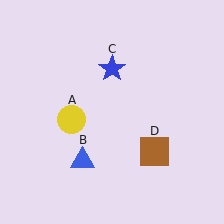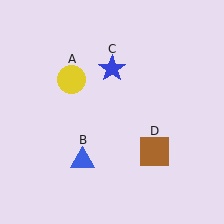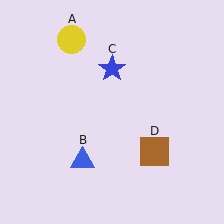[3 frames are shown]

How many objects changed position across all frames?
1 object changed position: yellow circle (object A).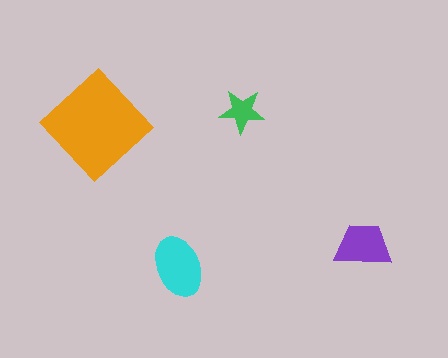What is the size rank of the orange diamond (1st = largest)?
1st.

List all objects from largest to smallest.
The orange diamond, the cyan ellipse, the purple trapezoid, the green star.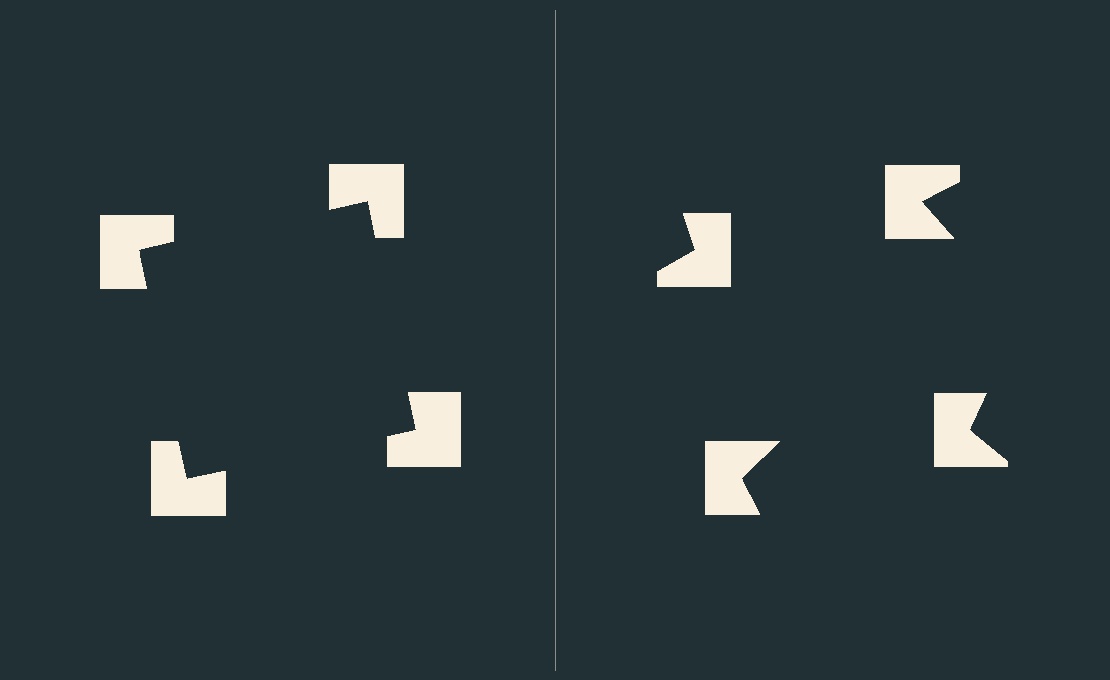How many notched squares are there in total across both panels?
8 — 4 on each side.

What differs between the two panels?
The notched squares are positioned identically on both sides; only the wedge orientations differ. On the left they align to a square; on the right they are misaligned.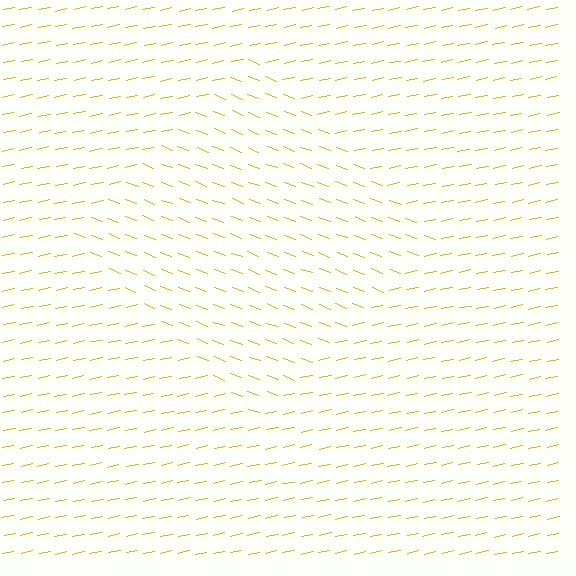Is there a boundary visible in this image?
Yes, there is a texture boundary formed by a change in line orientation.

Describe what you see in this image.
The image is filled with small yellow line segments. A diamond region in the image has lines oriented differently from the surrounding lines, creating a visible texture boundary.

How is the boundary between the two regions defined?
The boundary is defined purely by a change in line orientation (approximately 33 degrees difference). All lines are the same color and thickness.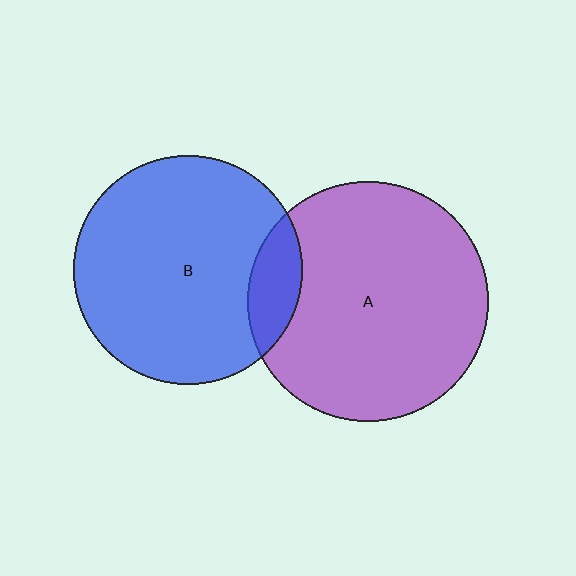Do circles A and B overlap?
Yes.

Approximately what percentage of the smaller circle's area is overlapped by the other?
Approximately 15%.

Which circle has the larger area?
Circle A (purple).